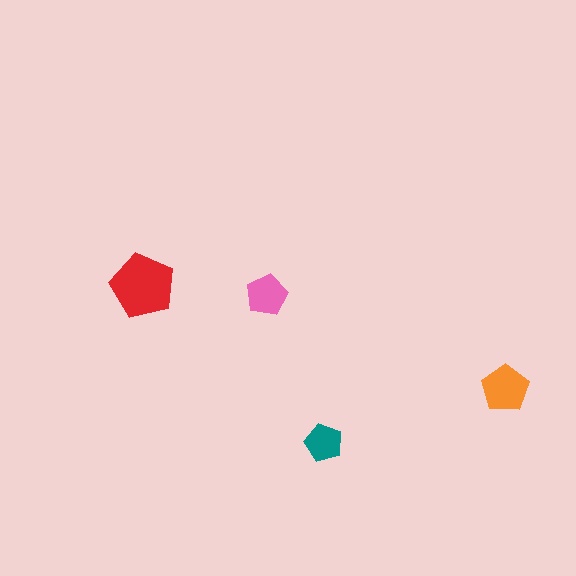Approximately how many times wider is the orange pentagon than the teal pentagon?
About 1.5 times wider.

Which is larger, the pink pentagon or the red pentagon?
The red one.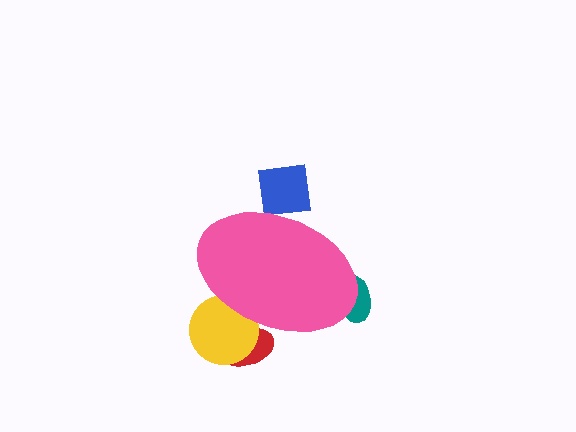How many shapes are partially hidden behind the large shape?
4 shapes are partially hidden.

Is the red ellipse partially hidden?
Yes, the red ellipse is partially hidden behind the pink ellipse.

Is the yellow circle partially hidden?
Yes, the yellow circle is partially hidden behind the pink ellipse.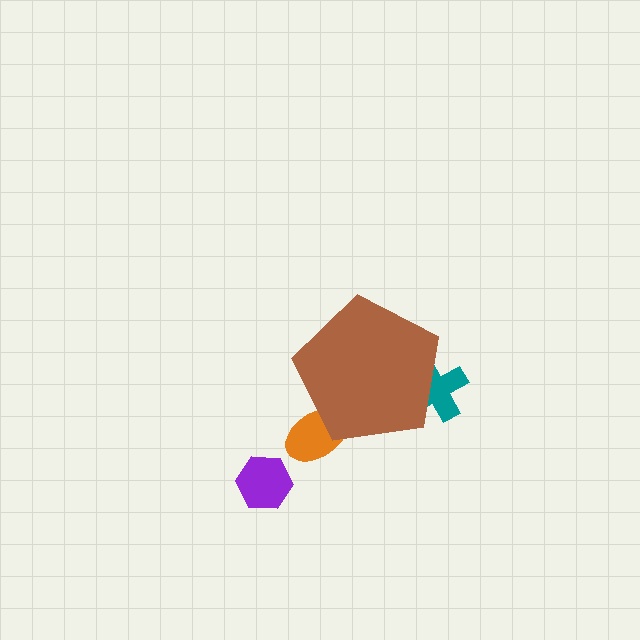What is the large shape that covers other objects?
A brown pentagon.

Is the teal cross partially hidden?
Yes, the teal cross is partially hidden behind the brown pentagon.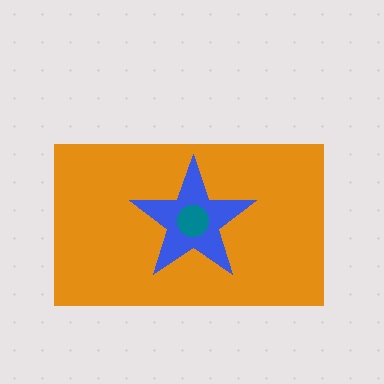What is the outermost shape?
The orange rectangle.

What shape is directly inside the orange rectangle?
The blue star.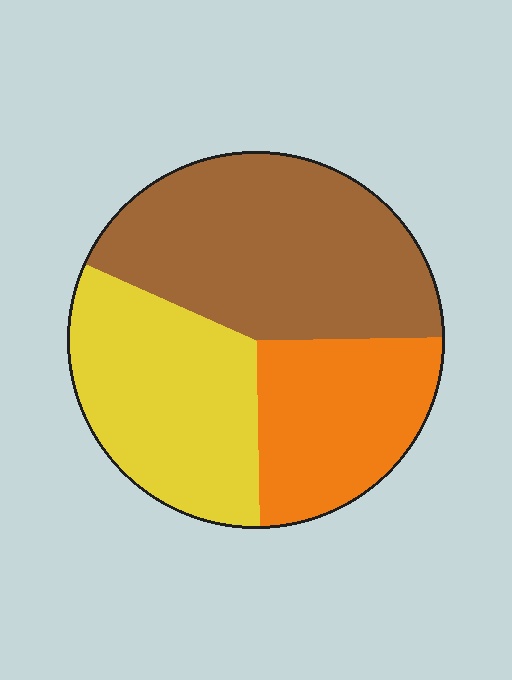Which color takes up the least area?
Orange, at roughly 25%.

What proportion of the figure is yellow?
Yellow covers around 30% of the figure.